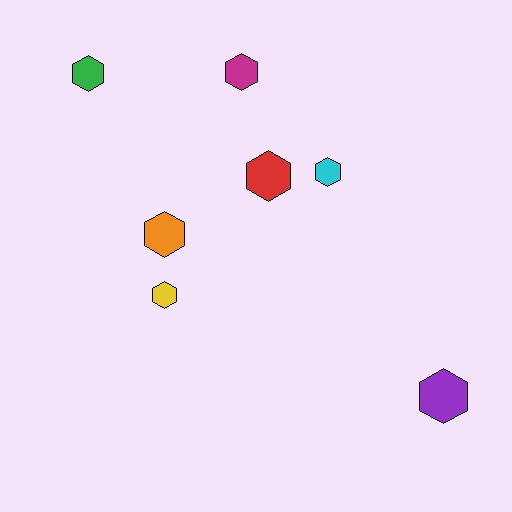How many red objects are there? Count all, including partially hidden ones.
There is 1 red object.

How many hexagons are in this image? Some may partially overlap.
There are 7 hexagons.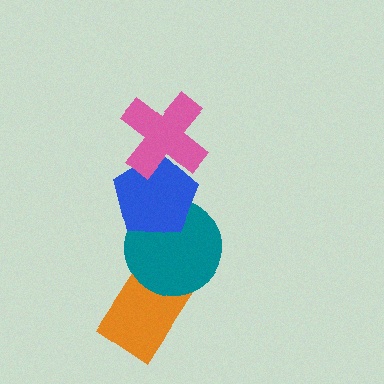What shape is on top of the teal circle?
The blue pentagon is on top of the teal circle.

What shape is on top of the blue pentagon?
The pink cross is on top of the blue pentagon.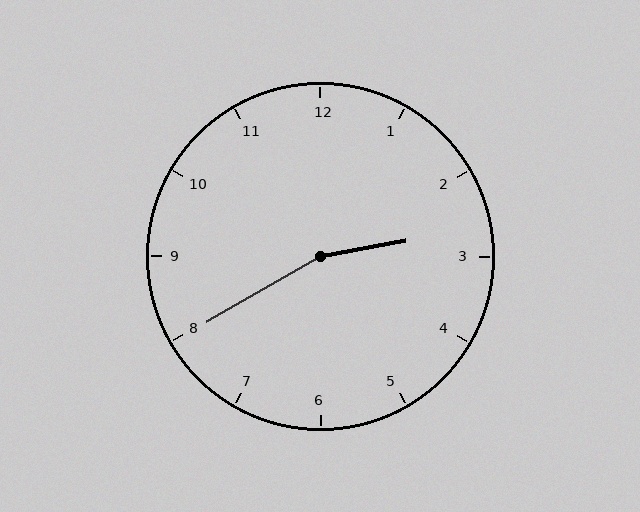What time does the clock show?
2:40.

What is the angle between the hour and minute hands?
Approximately 160 degrees.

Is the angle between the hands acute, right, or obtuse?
It is obtuse.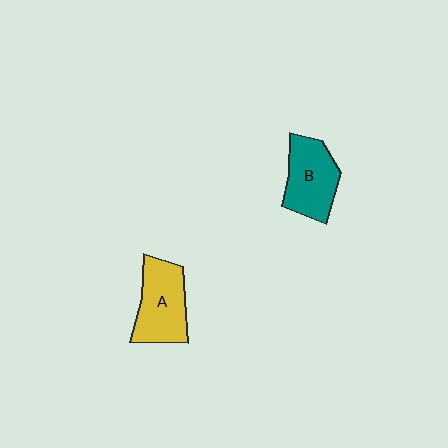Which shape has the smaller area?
Shape B (teal).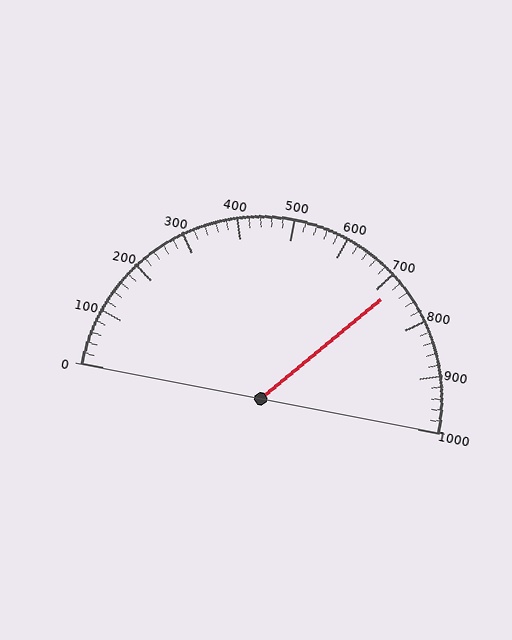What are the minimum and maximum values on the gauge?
The gauge ranges from 0 to 1000.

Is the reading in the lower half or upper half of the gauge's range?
The reading is in the upper half of the range (0 to 1000).